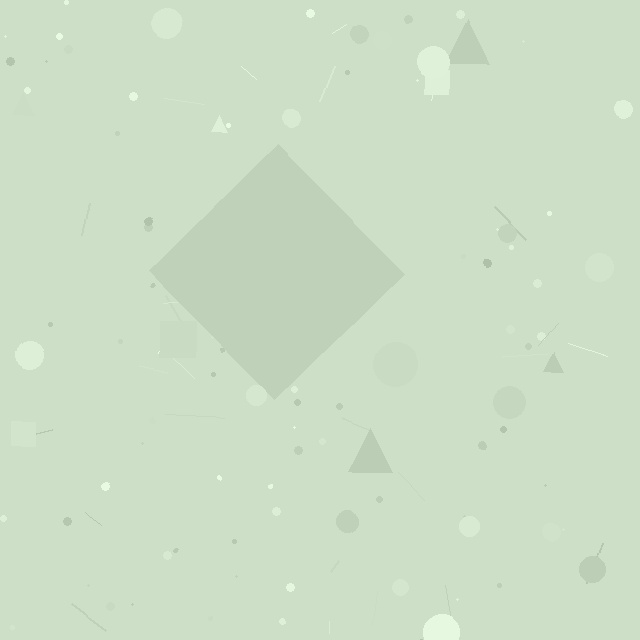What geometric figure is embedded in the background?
A diamond is embedded in the background.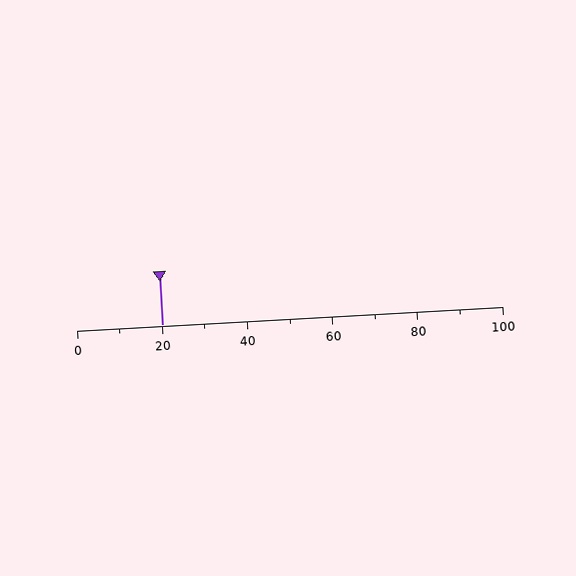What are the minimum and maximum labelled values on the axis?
The axis runs from 0 to 100.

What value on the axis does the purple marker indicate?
The marker indicates approximately 20.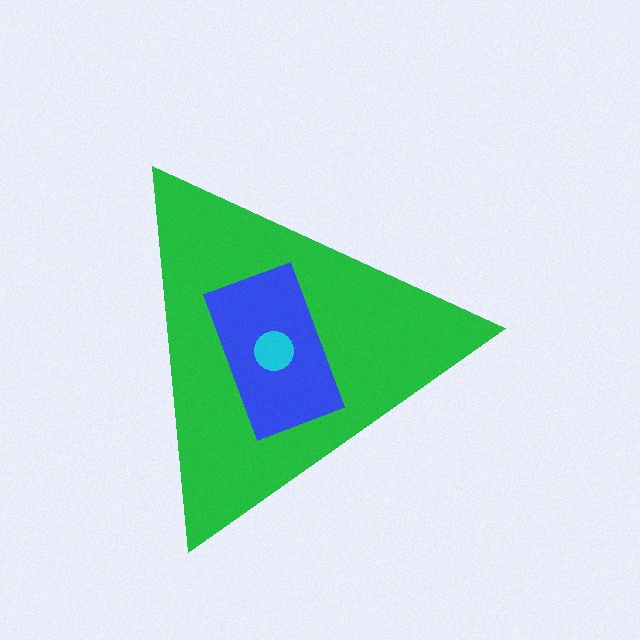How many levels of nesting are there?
3.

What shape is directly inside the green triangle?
The blue rectangle.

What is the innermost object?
The cyan circle.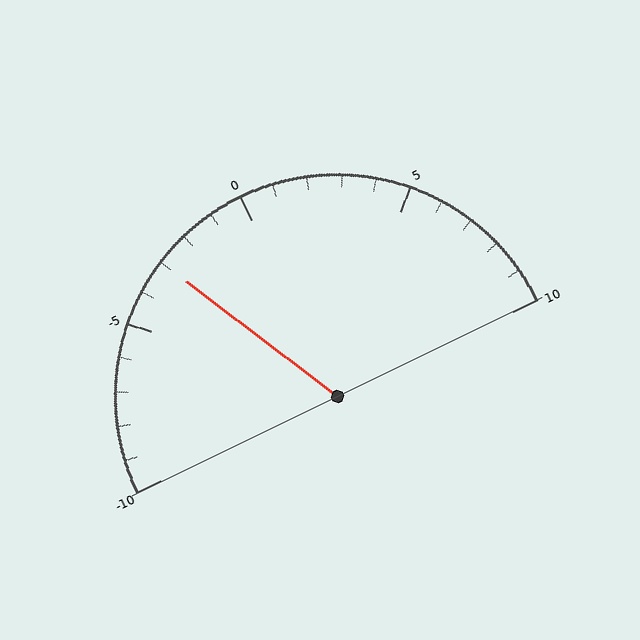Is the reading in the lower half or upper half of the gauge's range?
The reading is in the lower half of the range (-10 to 10).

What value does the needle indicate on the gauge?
The needle indicates approximately -3.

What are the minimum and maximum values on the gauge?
The gauge ranges from -10 to 10.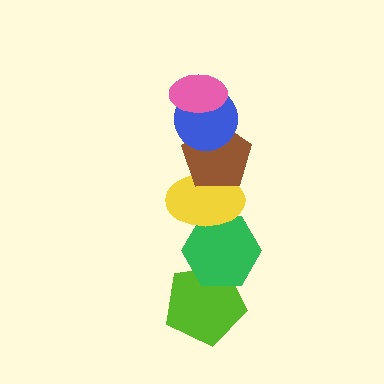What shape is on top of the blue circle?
The pink ellipse is on top of the blue circle.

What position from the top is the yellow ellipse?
The yellow ellipse is 4th from the top.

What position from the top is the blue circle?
The blue circle is 2nd from the top.